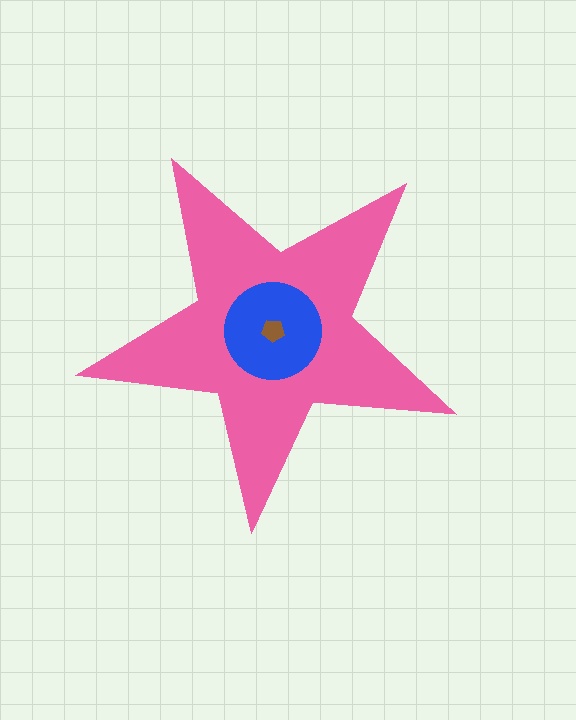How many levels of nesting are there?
3.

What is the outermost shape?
The pink star.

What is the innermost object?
The brown pentagon.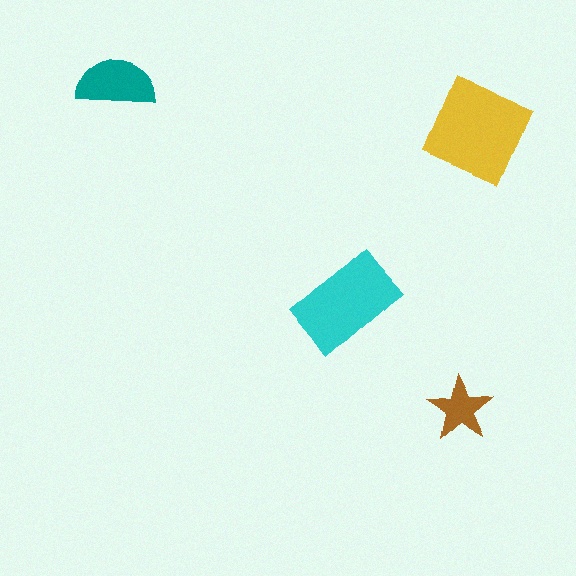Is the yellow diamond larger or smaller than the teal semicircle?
Larger.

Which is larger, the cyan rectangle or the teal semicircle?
The cyan rectangle.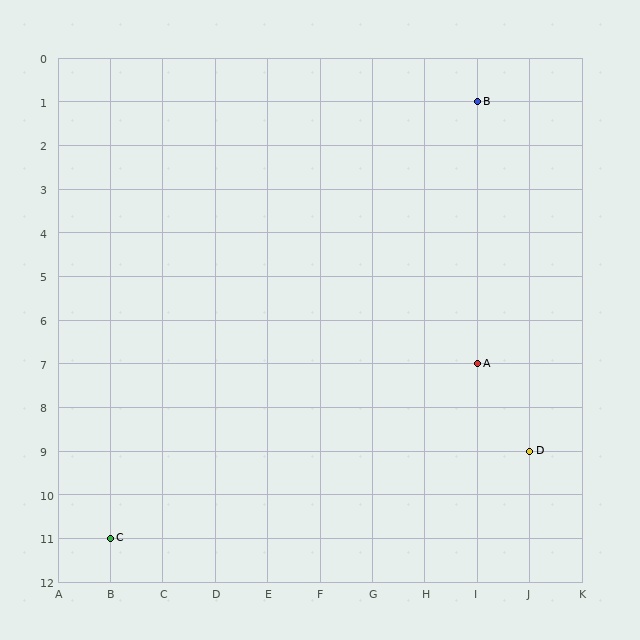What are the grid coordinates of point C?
Point C is at grid coordinates (B, 11).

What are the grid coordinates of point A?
Point A is at grid coordinates (I, 7).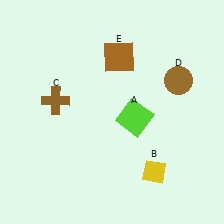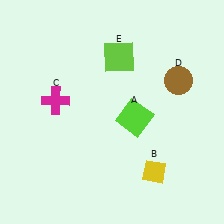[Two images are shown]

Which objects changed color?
C changed from brown to magenta. E changed from brown to lime.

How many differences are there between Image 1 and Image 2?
There are 2 differences between the two images.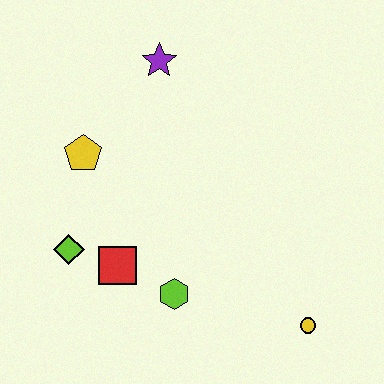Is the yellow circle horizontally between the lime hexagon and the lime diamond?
No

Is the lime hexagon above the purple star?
No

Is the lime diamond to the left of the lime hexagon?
Yes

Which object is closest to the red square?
The lime diamond is closest to the red square.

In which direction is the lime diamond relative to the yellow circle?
The lime diamond is to the left of the yellow circle.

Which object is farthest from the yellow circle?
The purple star is farthest from the yellow circle.